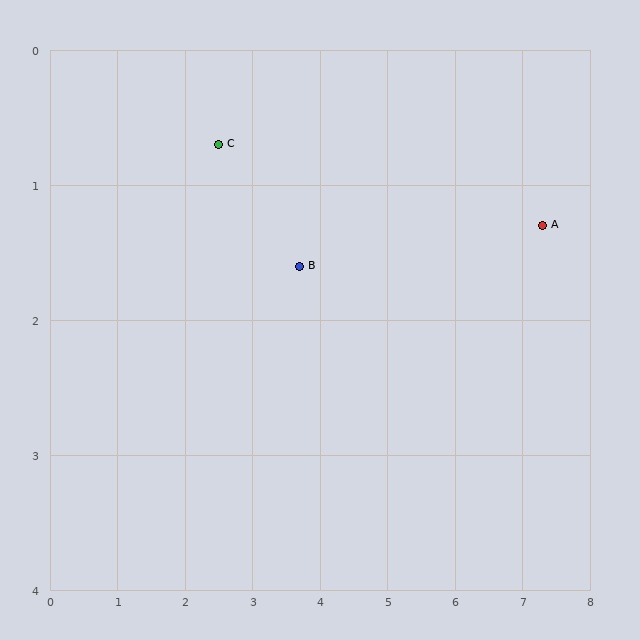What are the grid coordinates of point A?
Point A is at approximately (7.3, 1.3).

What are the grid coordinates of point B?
Point B is at approximately (3.7, 1.6).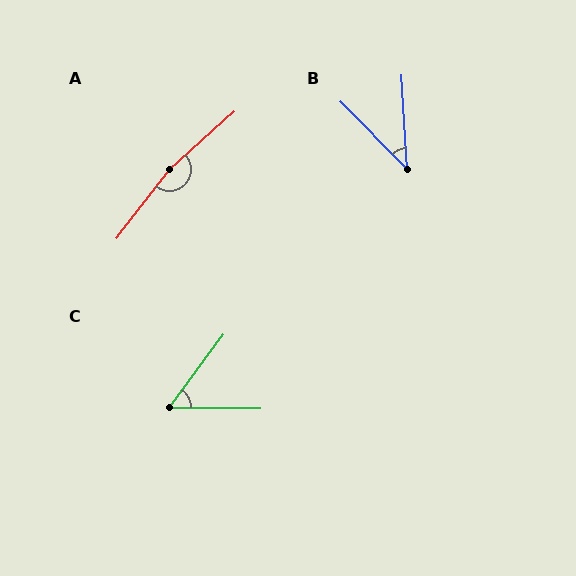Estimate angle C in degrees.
Approximately 54 degrees.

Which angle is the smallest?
B, at approximately 41 degrees.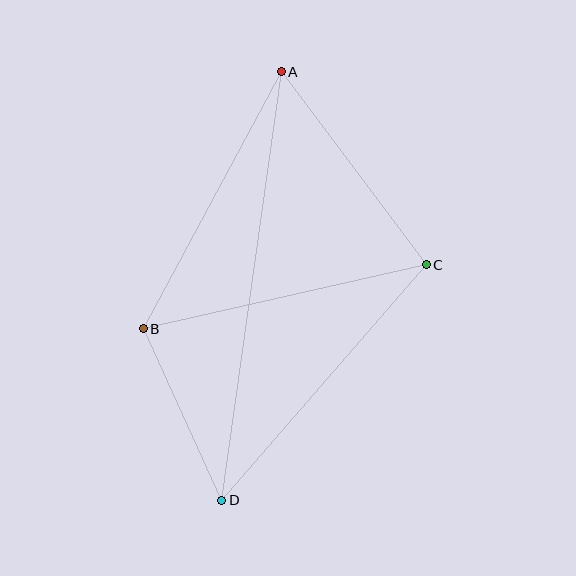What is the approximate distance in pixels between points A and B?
The distance between A and B is approximately 292 pixels.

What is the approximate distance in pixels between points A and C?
The distance between A and C is approximately 241 pixels.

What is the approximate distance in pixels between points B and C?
The distance between B and C is approximately 290 pixels.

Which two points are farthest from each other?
Points A and D are farthest from each other.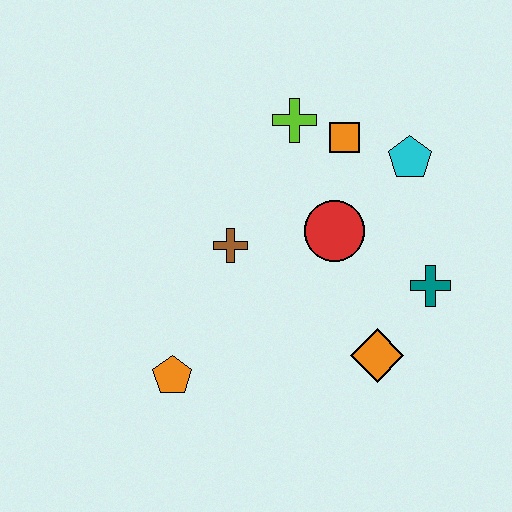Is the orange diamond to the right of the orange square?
Yes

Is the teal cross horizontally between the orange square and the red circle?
No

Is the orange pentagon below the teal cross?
Yes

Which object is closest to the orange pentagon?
The brown cross is closest to the orange pentagon.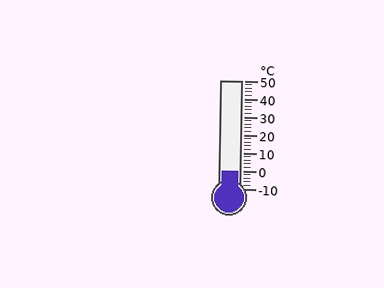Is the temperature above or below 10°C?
The temperature is below 10°C.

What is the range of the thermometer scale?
The thermometer scale ranges from -10°C to 50°C.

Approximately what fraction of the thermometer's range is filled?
The thermometer is filled to approximately 15% of its range.